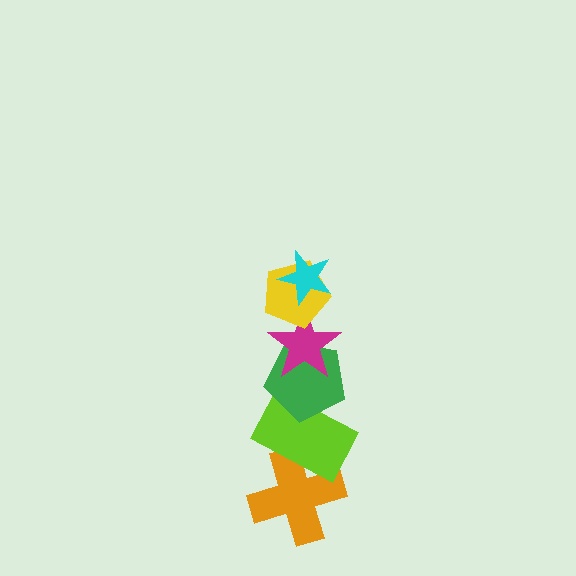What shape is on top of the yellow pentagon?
The cyan star is on top of the yellow pentagon.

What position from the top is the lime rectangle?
The lime rectangle is 5th from the top.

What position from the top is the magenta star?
The magenta star is 3rd from the top.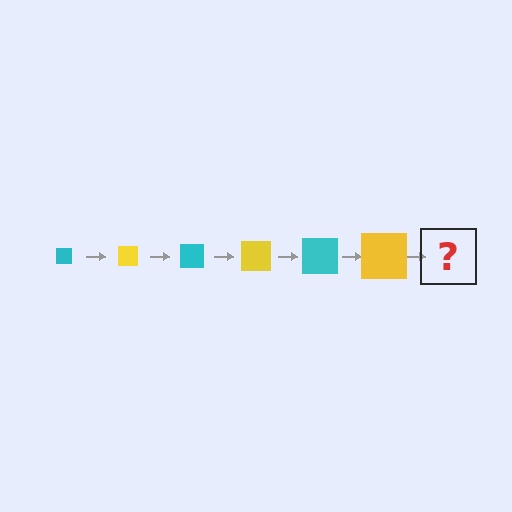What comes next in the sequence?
The next element should be a cyan square, larger than the previous one.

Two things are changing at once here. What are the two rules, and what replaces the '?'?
The two rules are that the square grows larger each step and the color cycles through cyan and yellow. The '?' should be a cyan square, larger than the previous one.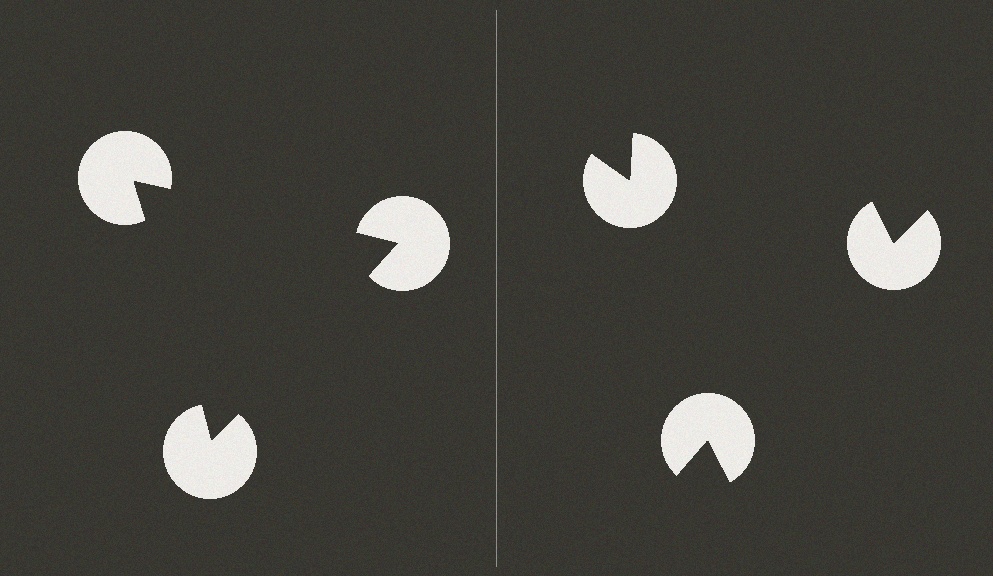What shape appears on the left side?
An illusory triangle.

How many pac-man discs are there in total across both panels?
6 — 3 on each side.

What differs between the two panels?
The pac-man discs are positioned identically on both sides; only the wedge orientations differ. On the left they align to a triangle; on the right they are misaligned.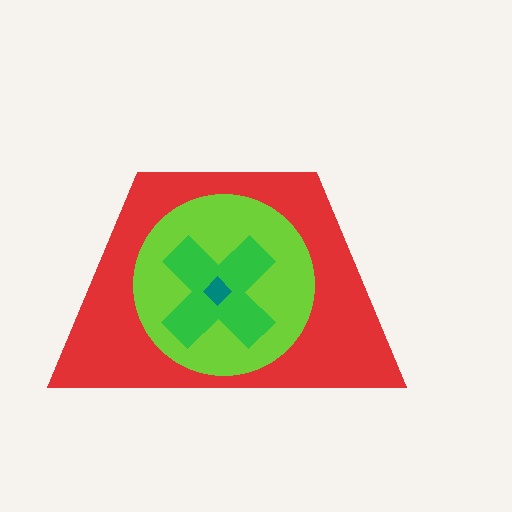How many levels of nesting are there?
4.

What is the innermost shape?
The teal diamond.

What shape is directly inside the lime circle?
The green cross.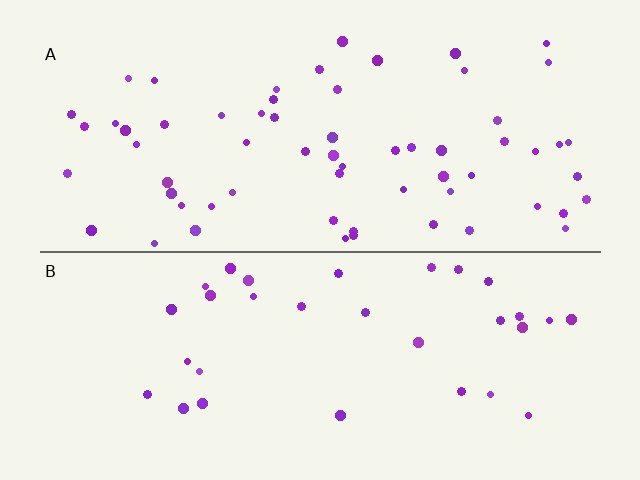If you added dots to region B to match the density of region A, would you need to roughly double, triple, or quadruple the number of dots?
Approximately double.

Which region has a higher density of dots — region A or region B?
A (the top).